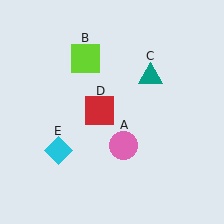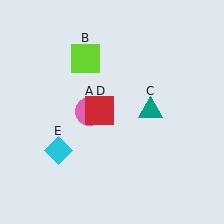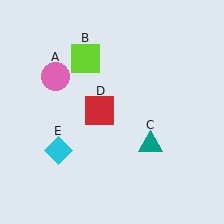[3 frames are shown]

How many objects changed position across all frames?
2 objects changed position: pink circle (object A), teal triangle (object C).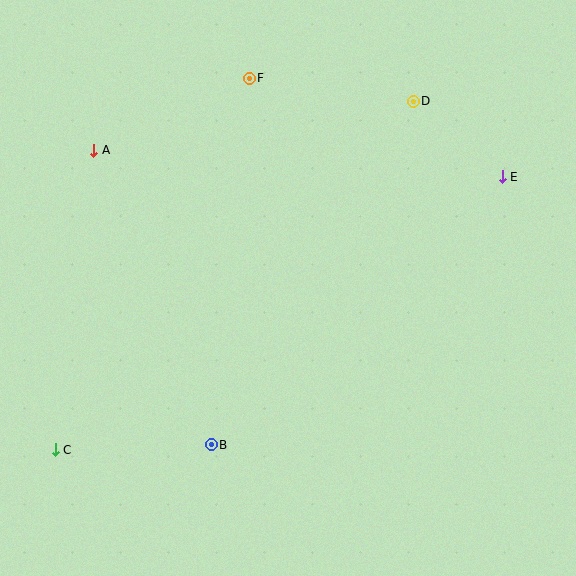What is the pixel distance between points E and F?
The distance between E and F is 271 pixels.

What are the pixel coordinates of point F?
Point F is at (249, 78).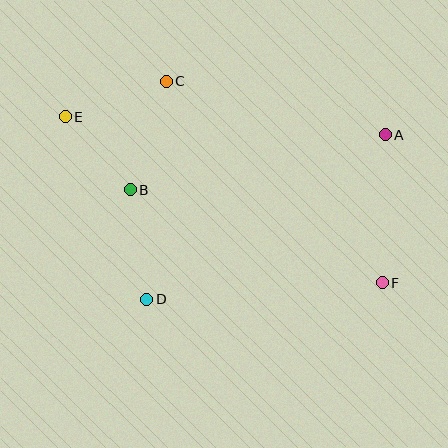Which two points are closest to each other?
Points B and E are closest to each other.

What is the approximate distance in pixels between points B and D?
The distance between B and D is approximately 111 pixels.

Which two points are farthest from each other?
Points E and F are farthest from each other.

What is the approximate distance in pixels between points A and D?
The distance between A and D is approximately 289 pixels.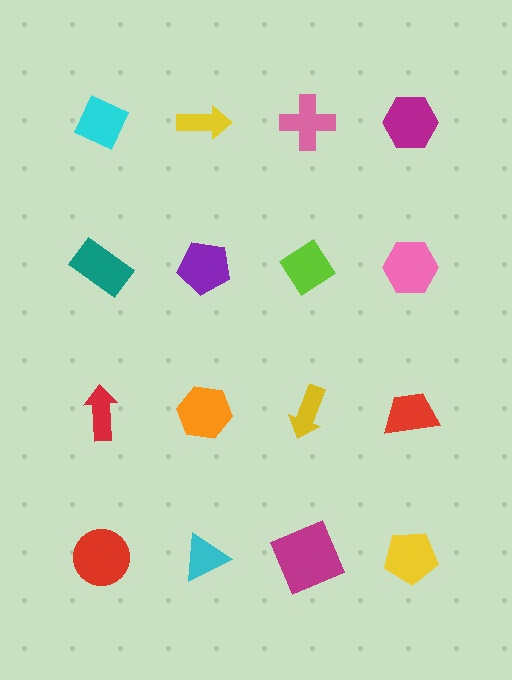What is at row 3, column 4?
A red trapezoid.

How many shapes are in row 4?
4 shapes.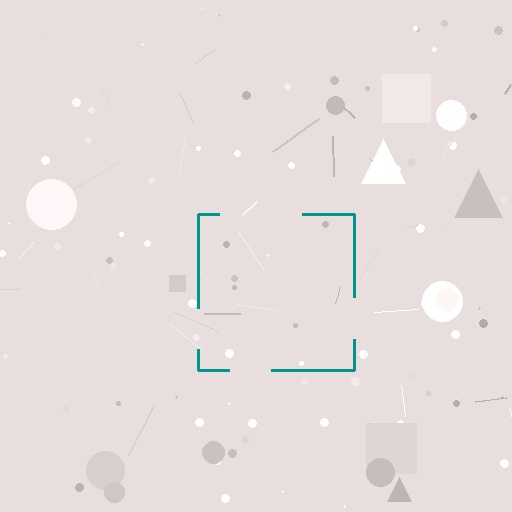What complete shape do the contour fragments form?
The contour fragments form a square.